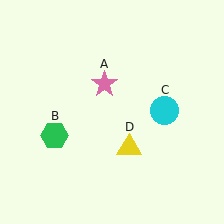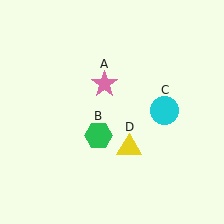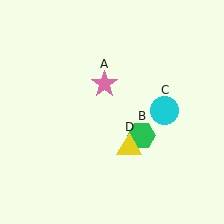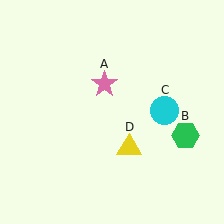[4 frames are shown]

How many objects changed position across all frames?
1 object changed position: green hexagon (object B).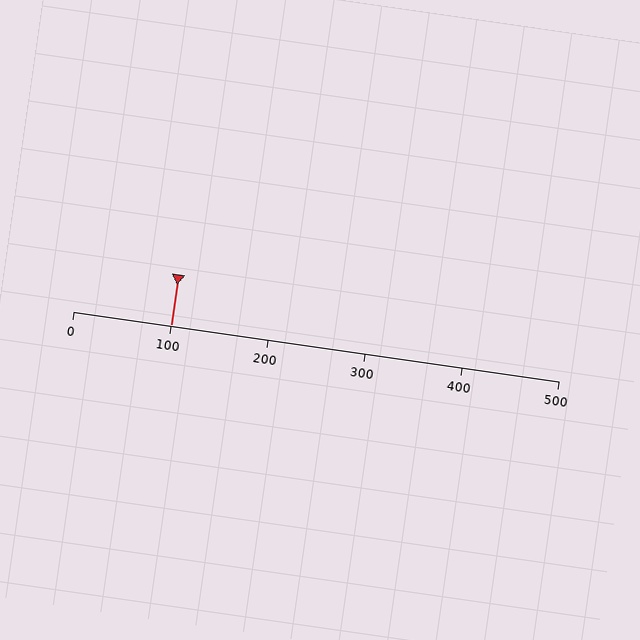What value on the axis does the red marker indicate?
The marker indicates approximately 100.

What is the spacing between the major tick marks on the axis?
The major ticks are spaced 100 apart.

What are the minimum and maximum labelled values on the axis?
The axis runs from 0 to 500.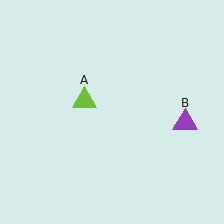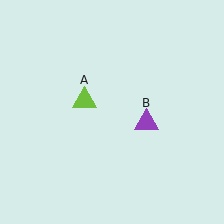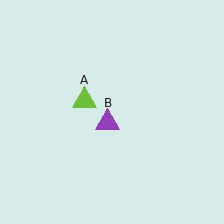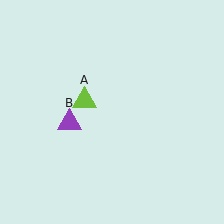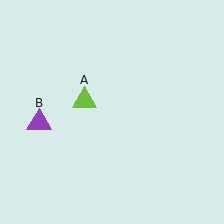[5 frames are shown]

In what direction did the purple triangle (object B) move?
The purple triangle (object B) moved left.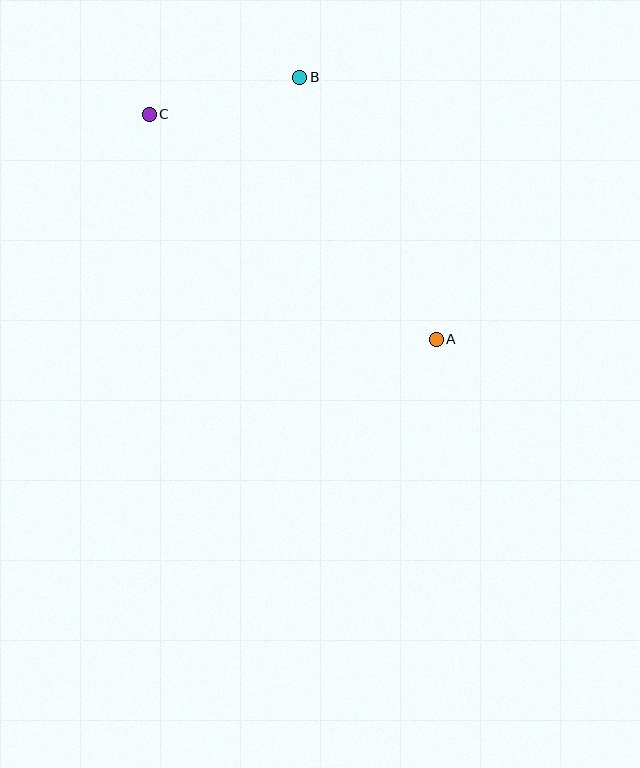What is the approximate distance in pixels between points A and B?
The distance between A and B is approximately 296 pixels.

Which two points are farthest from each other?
Points A and C are farthest from each other.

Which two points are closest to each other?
Points B and C are closest to each other.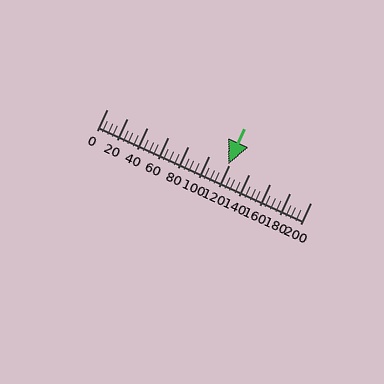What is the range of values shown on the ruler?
The ruler shows values from 0 to 200.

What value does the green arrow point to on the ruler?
The green arrow points to approximately 119.